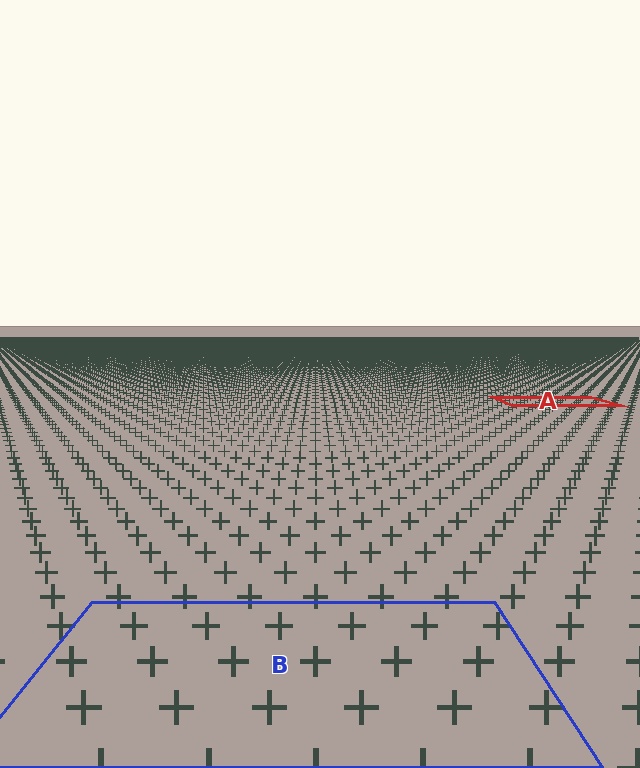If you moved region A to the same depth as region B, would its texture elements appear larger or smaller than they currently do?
They would appear larger. At a closer depth, the same texture elements are projected at a bigger on-screen size.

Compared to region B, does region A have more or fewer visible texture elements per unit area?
Region A has more texture elements per unit area — they are packed more densely because it is farther away.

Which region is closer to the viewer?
Region B is closer. The texture elements there are larger and more spread out.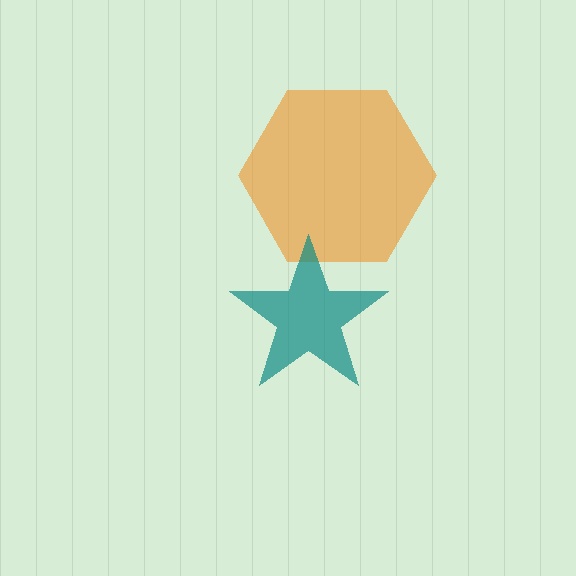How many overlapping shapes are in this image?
There are 2 overlapping shapes in the image.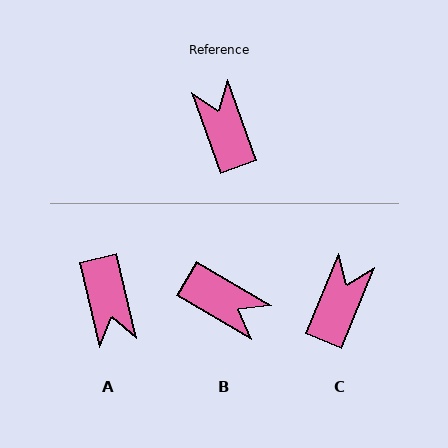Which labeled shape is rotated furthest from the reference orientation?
A, about 174 degrees away.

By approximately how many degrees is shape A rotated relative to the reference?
Approximately 174 degrees counter-clockwise.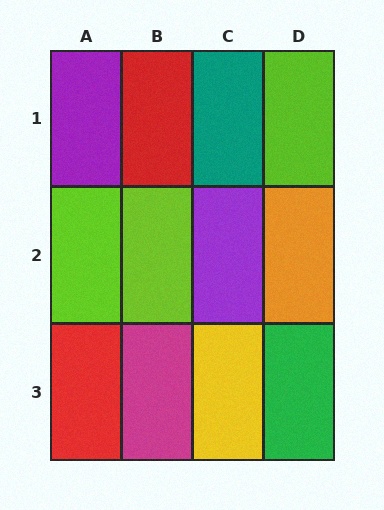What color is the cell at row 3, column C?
Yellow.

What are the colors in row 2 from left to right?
Lime, lime, purple, orange.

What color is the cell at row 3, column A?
Red.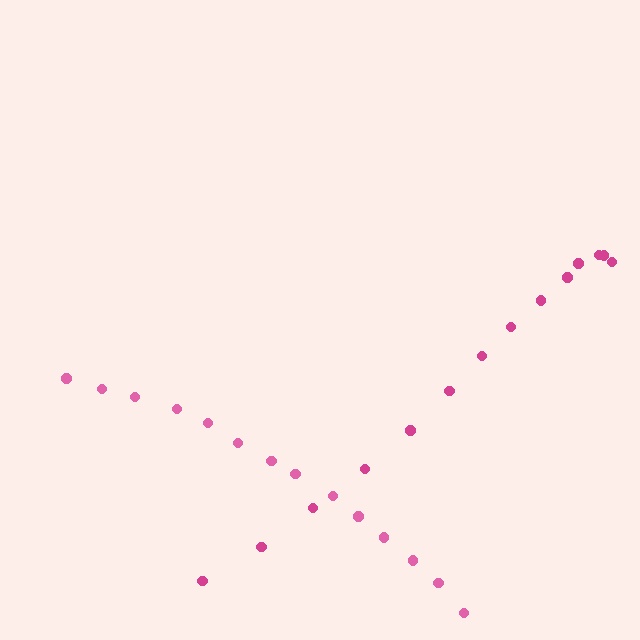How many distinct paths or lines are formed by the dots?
There are 2 distinct paths.